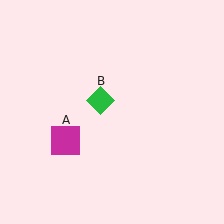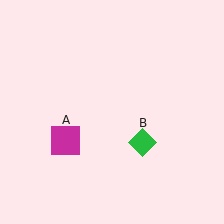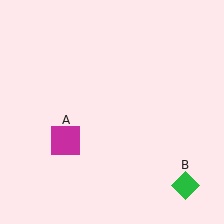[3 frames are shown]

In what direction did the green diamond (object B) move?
The green diamond (object B) moved down and to the right.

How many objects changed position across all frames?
1 object changed position: green diamond (object B).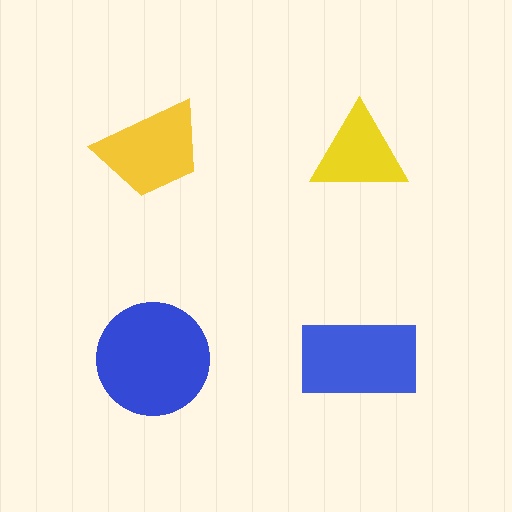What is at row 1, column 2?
A yellow triangle.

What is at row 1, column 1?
A yellow trapezoid.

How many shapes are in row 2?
2 shapes.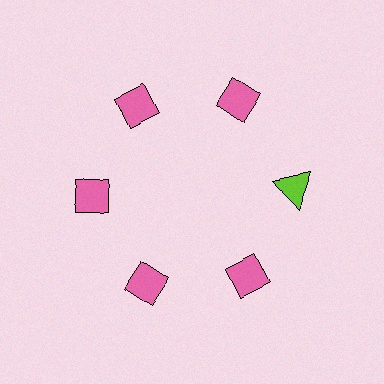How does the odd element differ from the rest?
It differs in both color (lime instead of pink) and shape (triangle instead of diamond).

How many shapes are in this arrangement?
There are 6 shapes arranged in a ring pattern.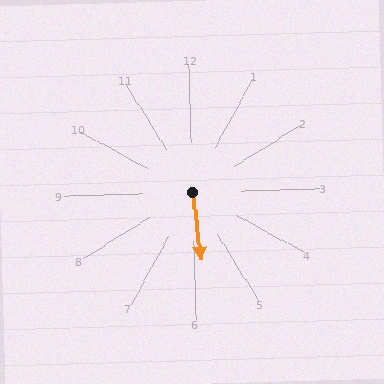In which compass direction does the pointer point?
South.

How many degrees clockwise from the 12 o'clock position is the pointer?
Approximately 174 degrees.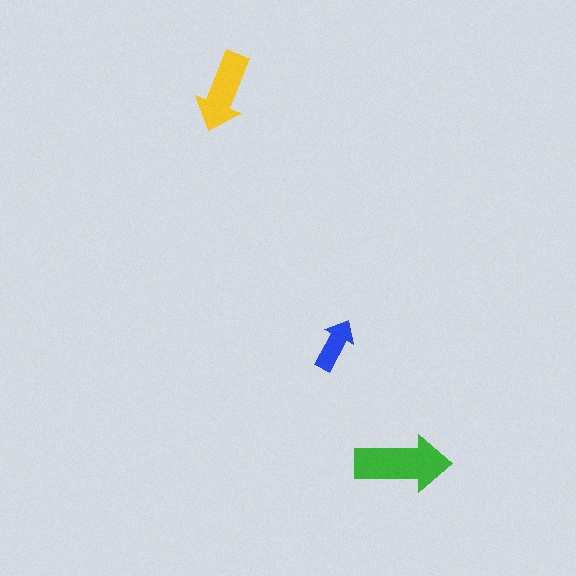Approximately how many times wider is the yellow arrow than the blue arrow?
About 1.5 times wider.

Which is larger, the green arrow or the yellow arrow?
The green one.